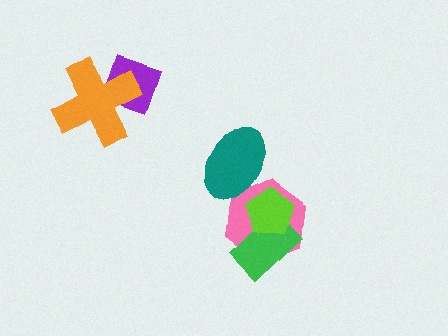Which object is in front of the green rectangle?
The lime pentagon is in front of the green rectangle.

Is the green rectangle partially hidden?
Yes, it is partially covered by another shape.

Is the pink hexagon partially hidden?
Yes, it is partially covered by another shape.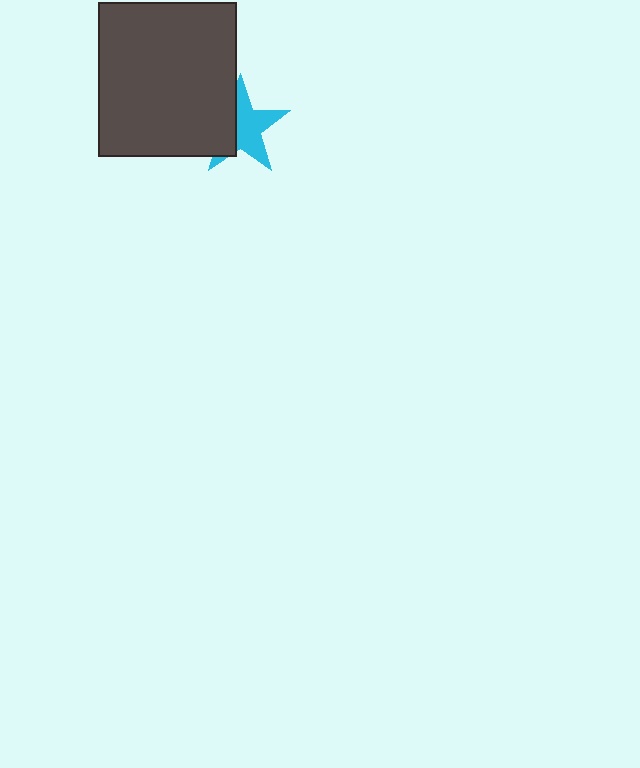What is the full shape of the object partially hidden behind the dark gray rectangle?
The partially hidden object is a cyan star.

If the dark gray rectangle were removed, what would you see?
You would see the complete cyan star.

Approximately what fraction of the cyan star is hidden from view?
Roughly 42% of the cyan star is hidden behind the dark gray rectangle.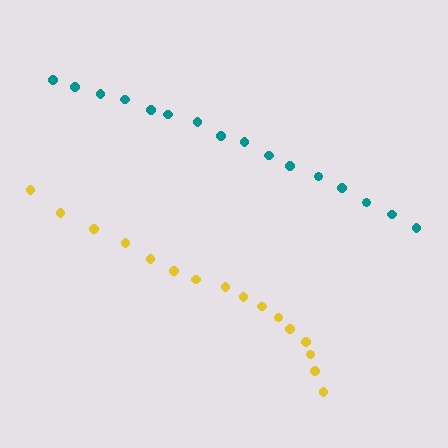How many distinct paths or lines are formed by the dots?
There are 2 distinct paths.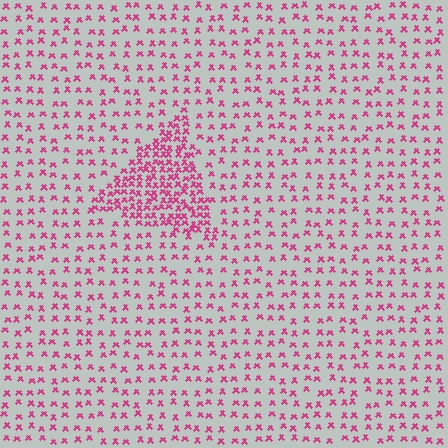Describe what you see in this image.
The image contains small magenta elements arranged at two different densities. A triangle-shaped region is visible where the elements are more densely packed than the surrounding area.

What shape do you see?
I see a triangle.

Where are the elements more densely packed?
The elements are more densely packed inside the triangle boundary.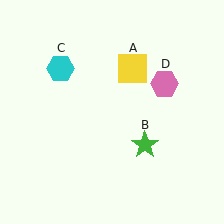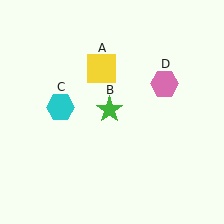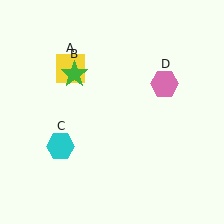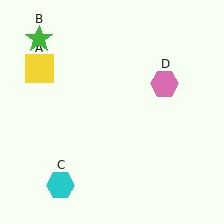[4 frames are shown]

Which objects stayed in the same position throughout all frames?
Pink hexagon (object D) remained stationary.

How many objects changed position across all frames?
3 objects changed position: yellow square (object A), green star (object B), cyan hexagon (object C).